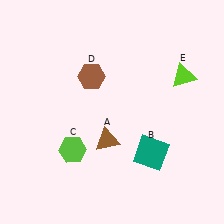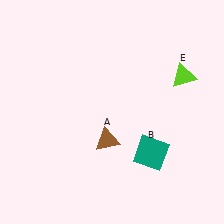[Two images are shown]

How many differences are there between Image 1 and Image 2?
There are 2 differences between the two images.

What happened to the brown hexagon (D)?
The brown hexagon (D) was removed in Image 2. It was in the top-left area of Image 1.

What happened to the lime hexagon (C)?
The lime hexagon (C) was removed in Image 2. It was in the bottom-left area of Image 1.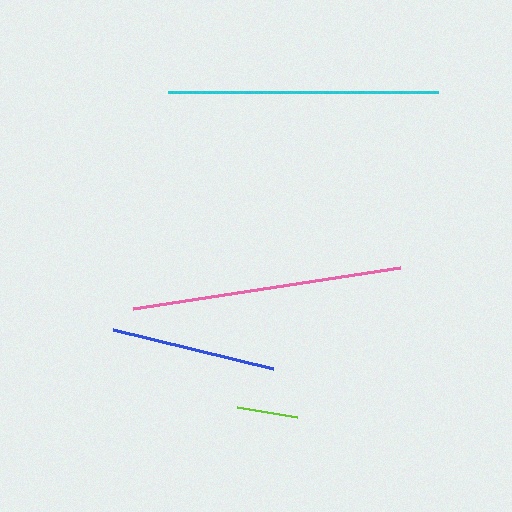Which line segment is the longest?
The pink line is the longest at approximately 270 pixels.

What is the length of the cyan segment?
The cyan segment is approximately 270 pixels long.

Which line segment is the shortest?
The lime line is the shortest at approximately 61 pixels.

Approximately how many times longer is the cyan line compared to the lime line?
The cyan line is approximately 4.4 times the length of the lime line.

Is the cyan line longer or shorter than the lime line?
The cyan line is longer than the lime line.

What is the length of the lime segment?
The lime segment is approximately 61 pixels long.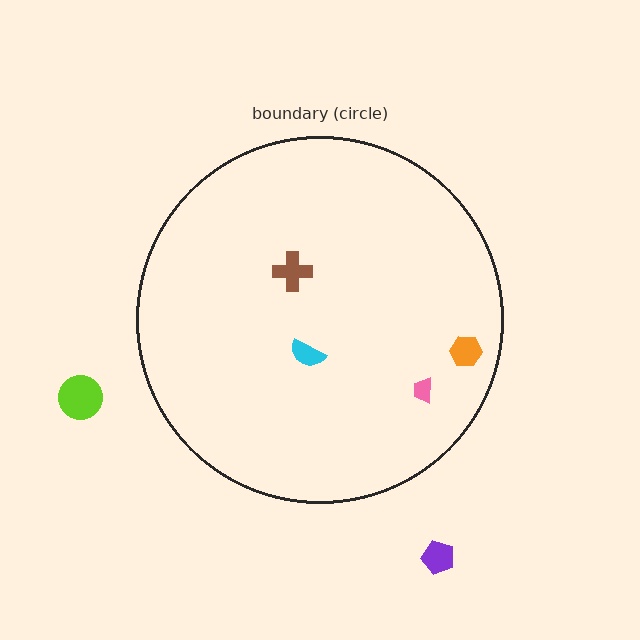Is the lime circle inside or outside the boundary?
Outside.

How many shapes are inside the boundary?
4 inside, 2 outside.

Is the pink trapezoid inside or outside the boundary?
Inside.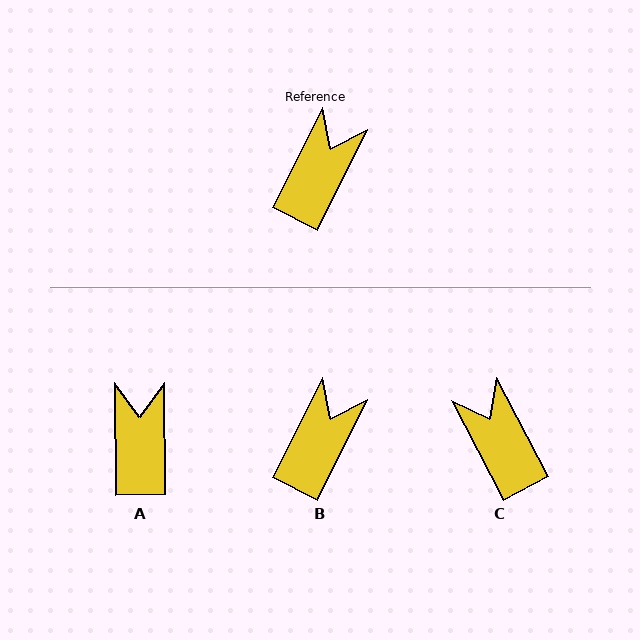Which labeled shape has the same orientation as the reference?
B.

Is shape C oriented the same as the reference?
No, it is off by about 54 degrees.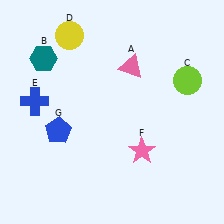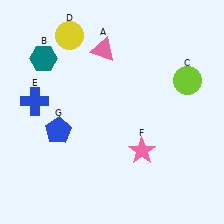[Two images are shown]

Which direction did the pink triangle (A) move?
The pink triangle (A) moved left.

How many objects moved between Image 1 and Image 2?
1 object moved between the two images.